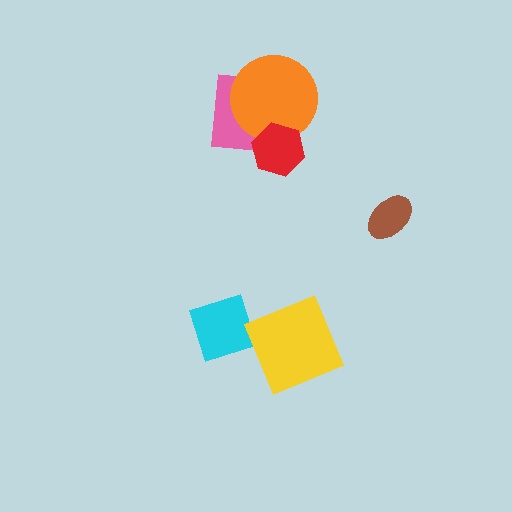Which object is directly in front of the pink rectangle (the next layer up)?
The orange circle is directly in front of the pink rectangle.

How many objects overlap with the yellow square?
0 objects overlap with the yellow square.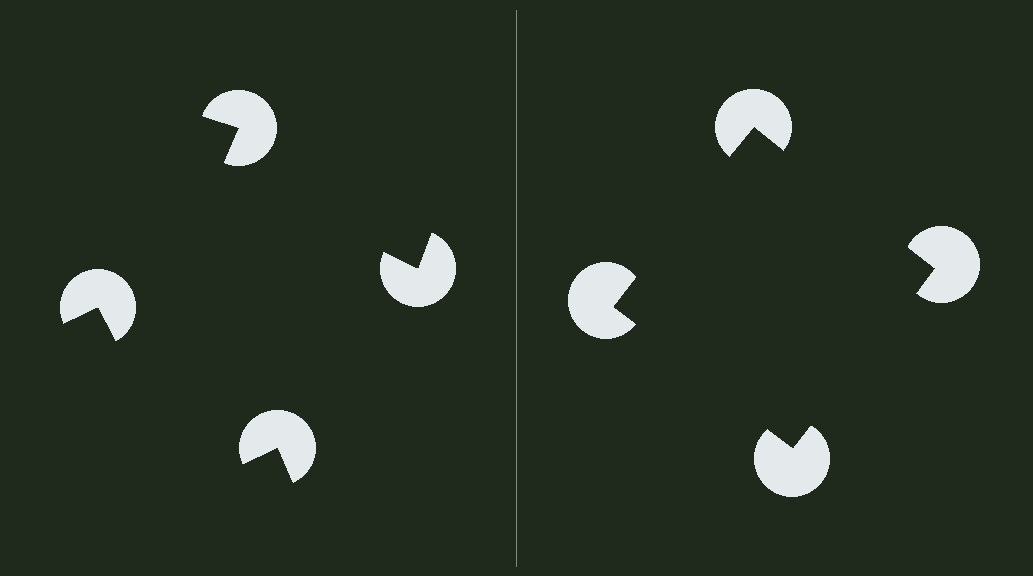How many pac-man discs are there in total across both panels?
8 — 4 on each side.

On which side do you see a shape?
An illusory square appears on the right side. On the left side the wedge cuts are rotated, so no coherent shape forms.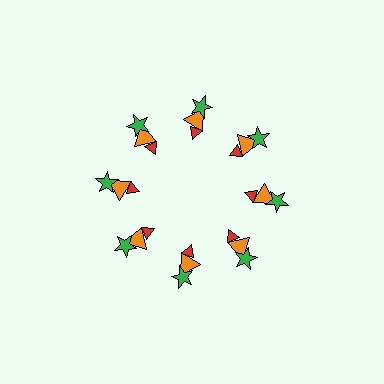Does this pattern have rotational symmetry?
Yes, this pattern has 8-fold rotational symmetry. It looks the same after rotating 45 degrees around the center.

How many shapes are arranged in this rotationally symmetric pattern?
There are 24 shapes, arranged in 8 groups of 3.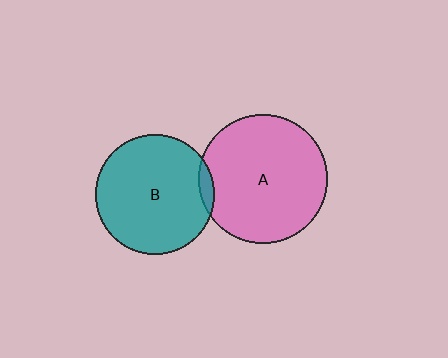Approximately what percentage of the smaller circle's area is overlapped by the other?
Approximately 5%.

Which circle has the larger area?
Circle A (pink).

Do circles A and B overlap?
Yes.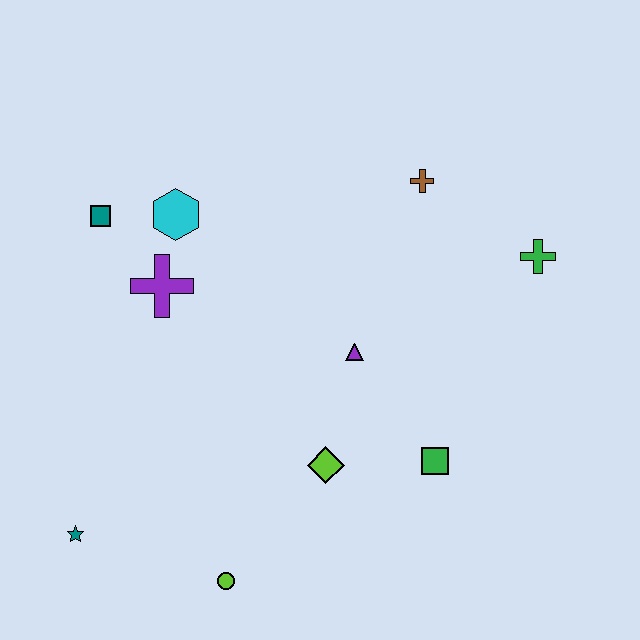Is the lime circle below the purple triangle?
Yes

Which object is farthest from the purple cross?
The green cross is farthest from the purple cross.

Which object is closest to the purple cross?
The cyan hexagon is closest to the purple cross.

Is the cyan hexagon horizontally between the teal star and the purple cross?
No